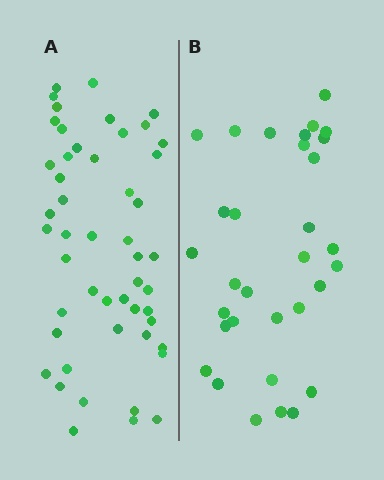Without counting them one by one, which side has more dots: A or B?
Region A (the left region) has more dots.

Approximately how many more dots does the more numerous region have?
Region A has approximately 20 more dots than region B.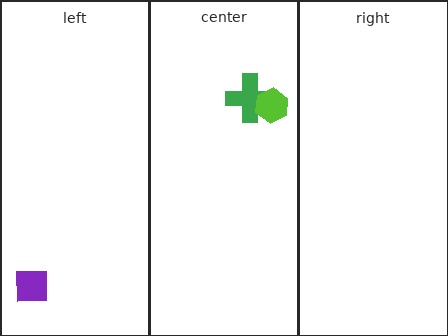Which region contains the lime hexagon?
The center region.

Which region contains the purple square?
The left region.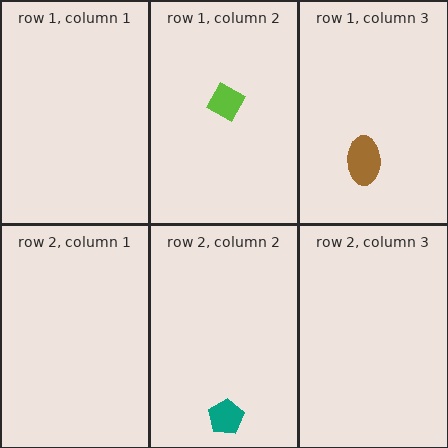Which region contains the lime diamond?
The row 1, column 2 region.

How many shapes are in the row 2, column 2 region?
1.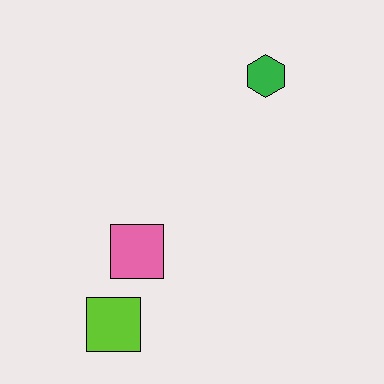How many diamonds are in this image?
There are no diamonds.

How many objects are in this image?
There are 3 objects.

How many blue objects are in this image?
There are no blue objects.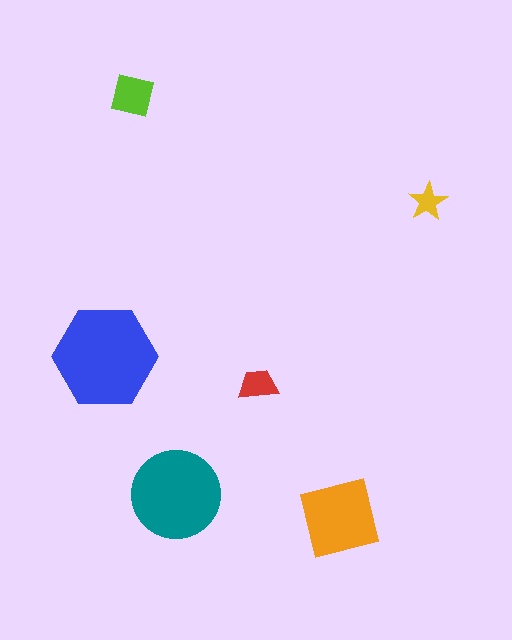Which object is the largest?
The blue hexagon.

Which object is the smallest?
The yellow star.